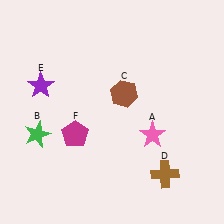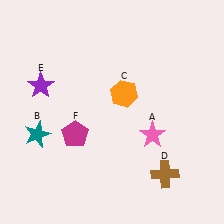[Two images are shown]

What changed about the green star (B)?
In Image 1, B is green. In Image 2, it changed to teal.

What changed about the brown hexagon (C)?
In Image 1, C is brown. In Image 2, it changed to orange.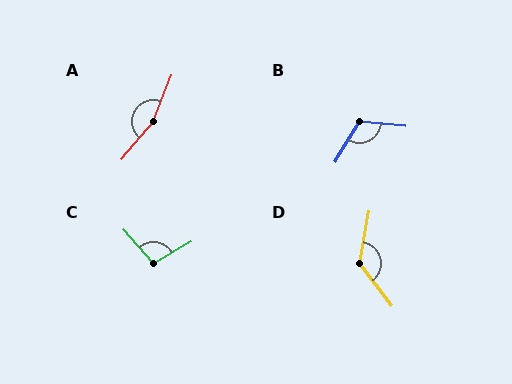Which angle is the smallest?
C, at approximately 101 degrees.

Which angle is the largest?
A, at approximately 162 degrees.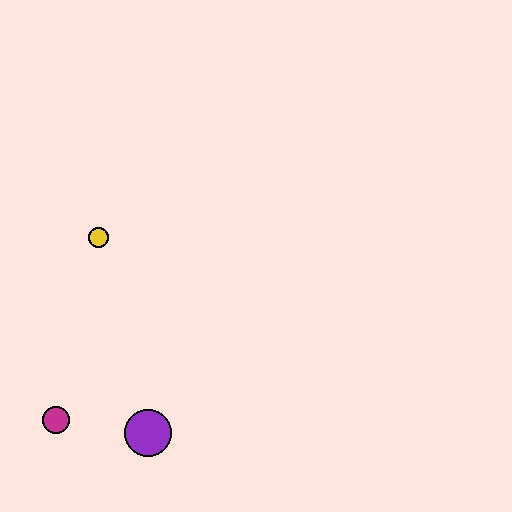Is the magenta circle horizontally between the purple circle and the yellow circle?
No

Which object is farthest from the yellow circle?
The purple circle is farthest from the yellow circle.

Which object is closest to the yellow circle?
The magenta circle is closest to the yellow circle.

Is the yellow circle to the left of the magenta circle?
No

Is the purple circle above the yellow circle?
No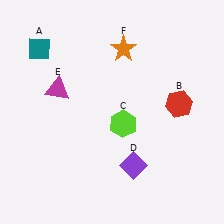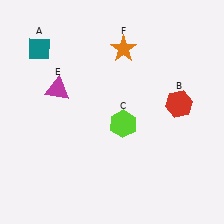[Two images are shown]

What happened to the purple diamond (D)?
The purple diamond (D) was removed in Image 2. It was in the bottom-right area of Image 1.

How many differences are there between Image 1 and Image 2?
There is 1 difference between the two images.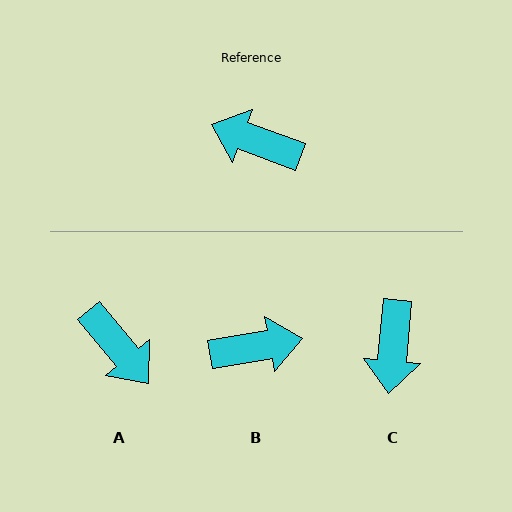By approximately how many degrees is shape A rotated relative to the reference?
Approximately 150 degrees counter-clockwise.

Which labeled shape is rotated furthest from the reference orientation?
A, about 150 degrees away.